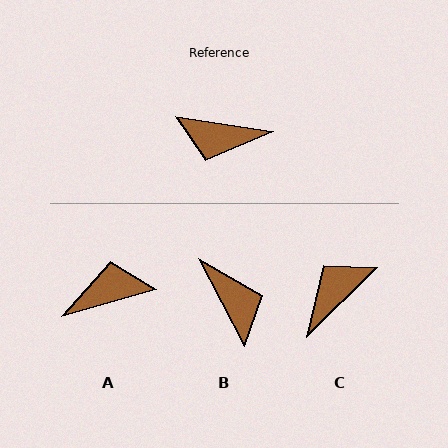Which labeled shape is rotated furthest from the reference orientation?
A, about 156 degrees away.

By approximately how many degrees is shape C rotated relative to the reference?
Approximately 127 degrees clockwise.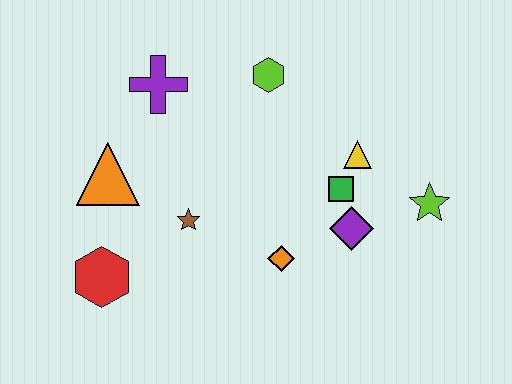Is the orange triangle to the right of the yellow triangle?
No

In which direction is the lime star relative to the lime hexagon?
The lime star is to the right of the lime hexagon.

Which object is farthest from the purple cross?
The lime star is farthest from the purple cross.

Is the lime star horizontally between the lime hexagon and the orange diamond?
No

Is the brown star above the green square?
No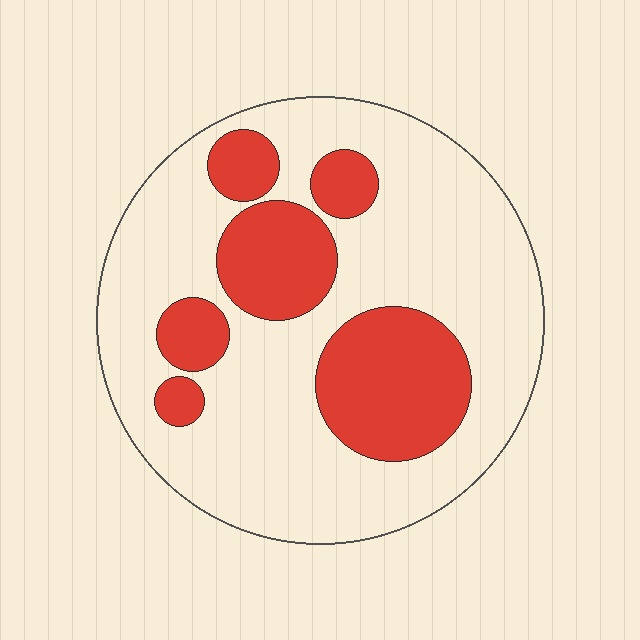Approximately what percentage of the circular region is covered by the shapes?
Approximately 30%.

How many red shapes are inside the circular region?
6.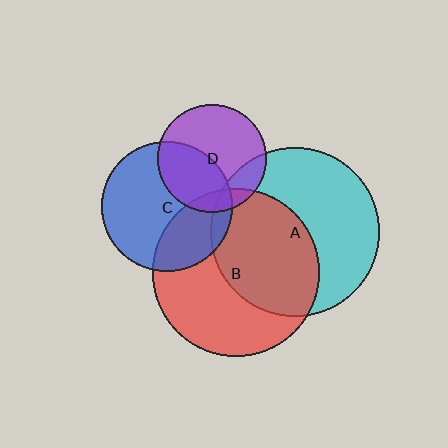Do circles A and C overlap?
Yes.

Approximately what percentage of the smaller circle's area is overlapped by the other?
Approximately 5%.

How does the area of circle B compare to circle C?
Approximately 1.6 times.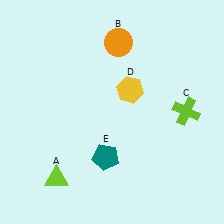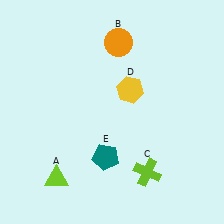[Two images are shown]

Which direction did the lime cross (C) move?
The lime cross (C) moved down.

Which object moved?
The lime cross (C) moved down.